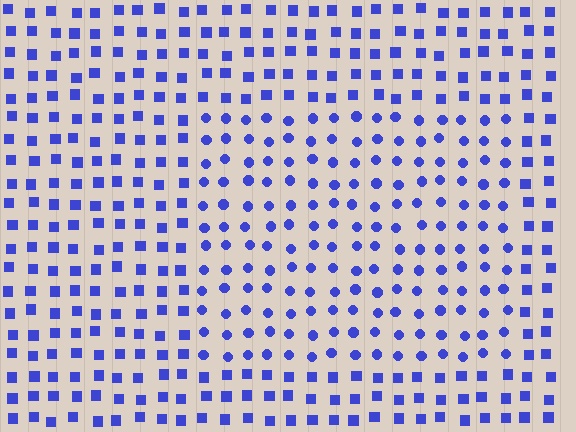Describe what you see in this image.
The image is filled with small blue elements arranged in a uniform grid. A rectangle-shaped region contains circles, while the surrounding area contains squares. The boundary is defined purely by the change in element shape.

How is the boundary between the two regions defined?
The boundary is defined by a change in element shape: circles inside vs. squares outside. All elements share the same color and spacing.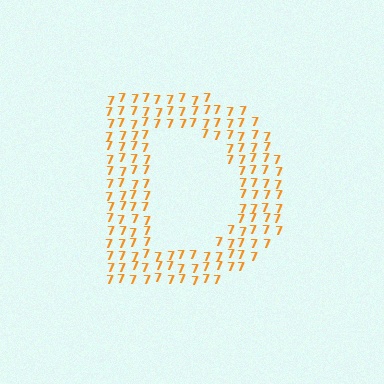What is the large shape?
The large shape is the letter D.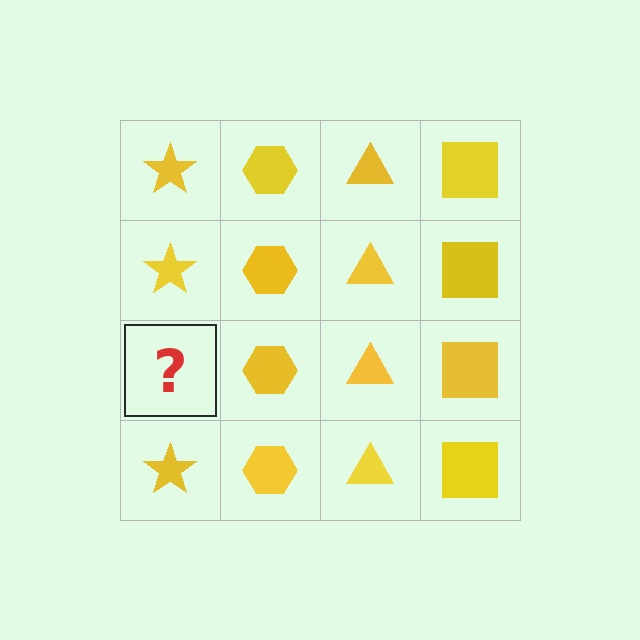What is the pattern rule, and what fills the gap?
The rule is that each column has a consistent shape. The gap should be filled with a yellow star.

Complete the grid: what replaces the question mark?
The question mark should be replaced with a yellow star.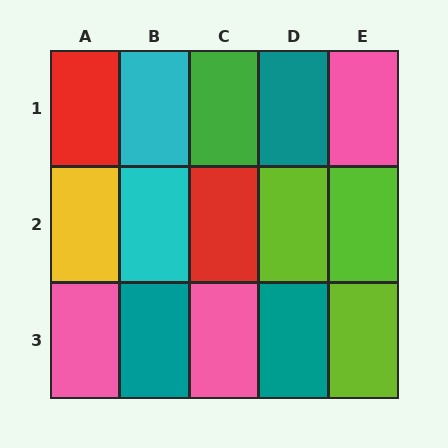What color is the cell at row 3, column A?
Pink.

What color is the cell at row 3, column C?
Pink.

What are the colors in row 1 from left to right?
Red, cyan, green, teal, pink.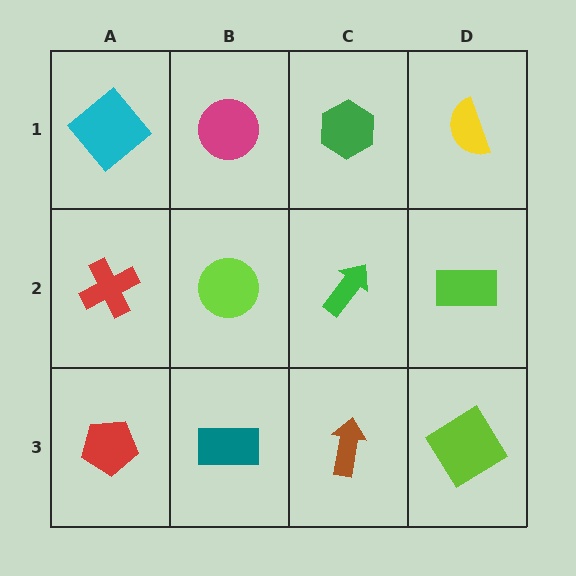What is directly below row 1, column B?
A lime circle.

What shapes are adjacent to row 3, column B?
A lime circle (row 2, column B), a red pentagon (row 3, column A), a brown arrow (row 3, column C).